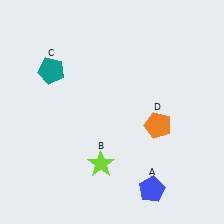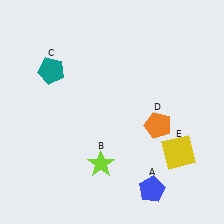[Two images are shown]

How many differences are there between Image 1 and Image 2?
There is 1 difference between the two images.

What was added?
A yellow square (E) was added in Image 2.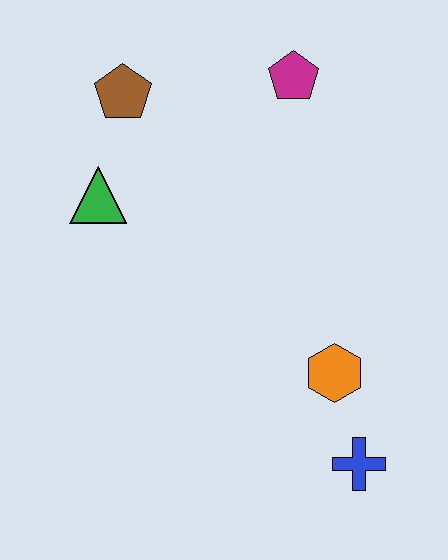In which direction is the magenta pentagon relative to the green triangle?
The magenta pentagon is to the right of the green triangle.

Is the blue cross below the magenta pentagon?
Yes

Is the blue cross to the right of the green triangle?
Yes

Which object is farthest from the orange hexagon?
The brown pentagon is farthest from the orange hexagon.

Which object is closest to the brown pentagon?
The green triangle is closest to the brown pentagon.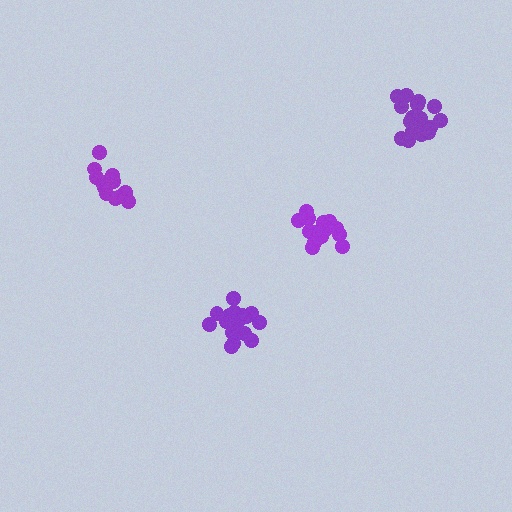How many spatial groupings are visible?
There are 4 spatial groupings.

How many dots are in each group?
Group 1: 16 dots, Group 2: 19 dots, Group 3: 19 dots, Group 4: 15 dots (69 total).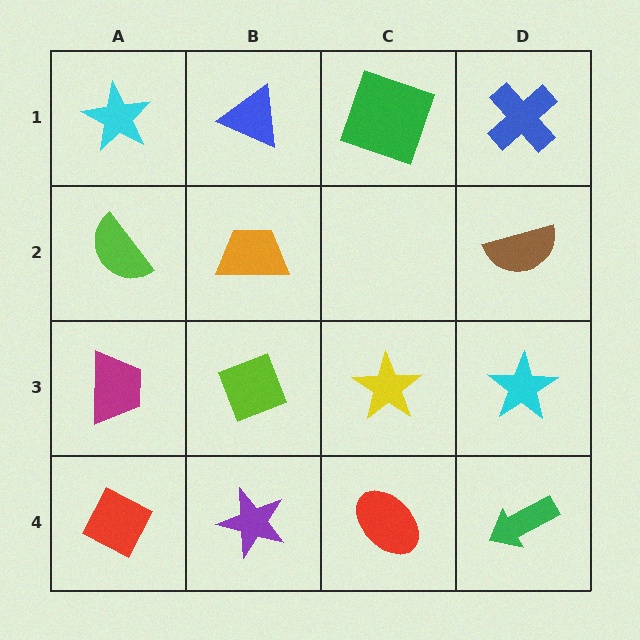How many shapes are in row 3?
4 shapes.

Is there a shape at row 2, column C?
No, that cell is empty.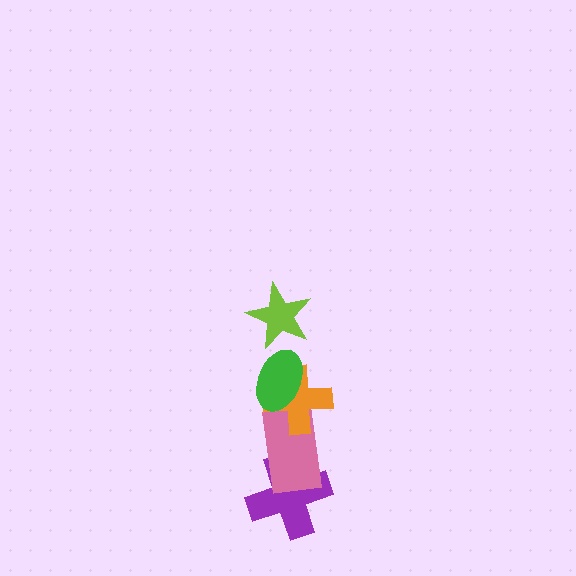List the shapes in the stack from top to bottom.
From top to bottom: the lime star, the green ellipse, the orange cross, the pink rectangle, the purple cross.